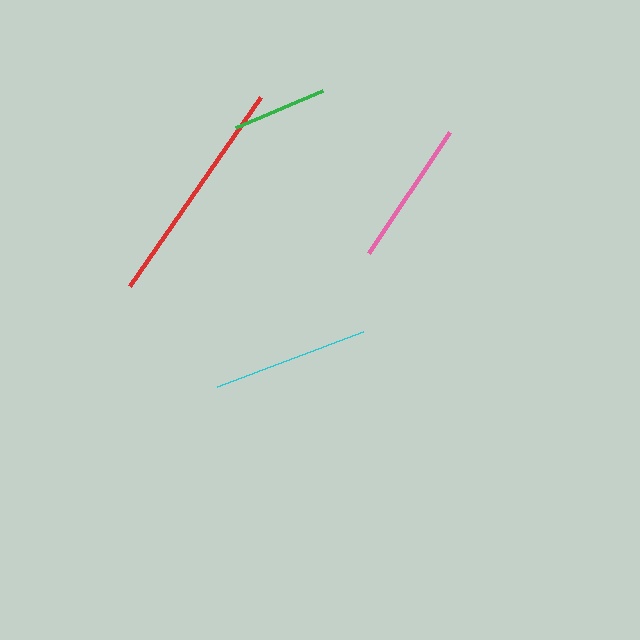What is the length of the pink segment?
The pink segment is approximately 145 pixels long.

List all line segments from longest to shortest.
From longest to shortest: red, cyan, pink, green.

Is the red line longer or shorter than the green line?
The red line is longer than the green line.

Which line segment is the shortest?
The green line is the shortest at approximately 95 pixels.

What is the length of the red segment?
The red segment is approximately 230 pixels long.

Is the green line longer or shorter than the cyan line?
The cyan line is longer than the green line.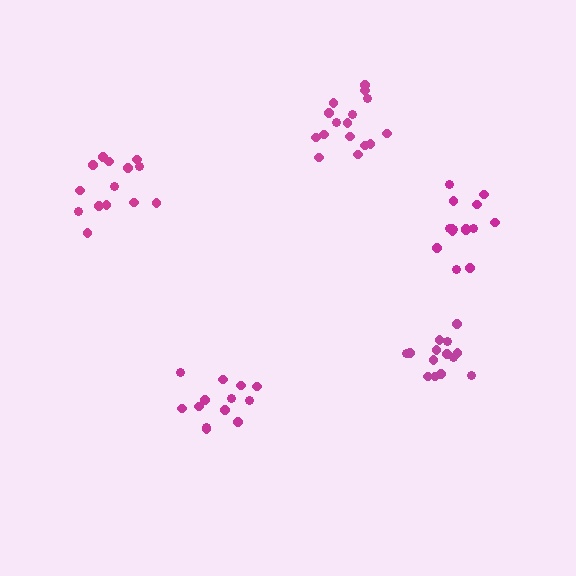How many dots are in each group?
Group 1: 14 dots, Group 2: 16 dots, Group 3: 13 dots, Group 4: 15 dots, Group 5: 14 dots (72 total).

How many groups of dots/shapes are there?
There are 5 groups.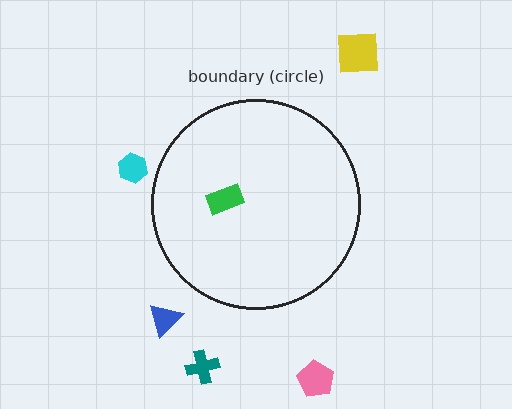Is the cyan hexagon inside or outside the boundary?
Outside.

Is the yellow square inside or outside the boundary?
Outside.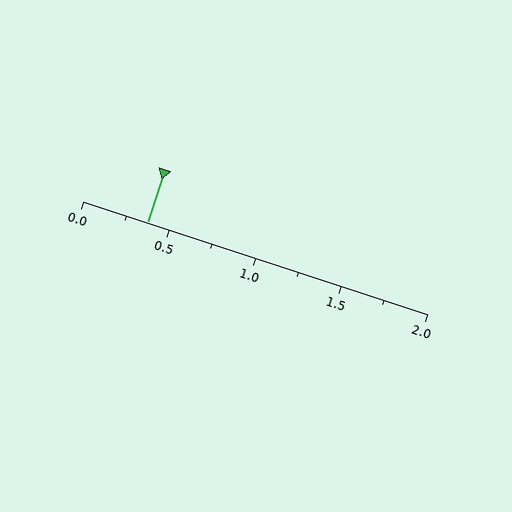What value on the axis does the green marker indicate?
The marker indicates approximately 0.38.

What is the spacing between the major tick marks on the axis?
The major ticks are spaced 0.5 apart.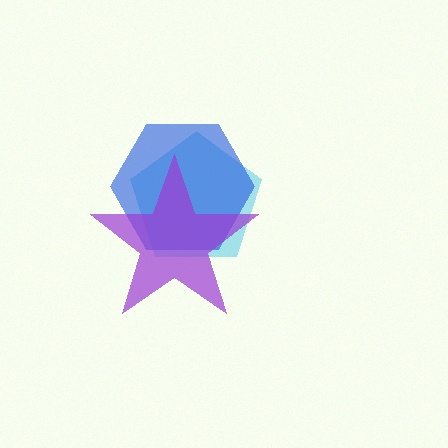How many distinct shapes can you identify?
There are 3 distinct shapes: a cyan pentagon, a blue hexagon, a purple star.